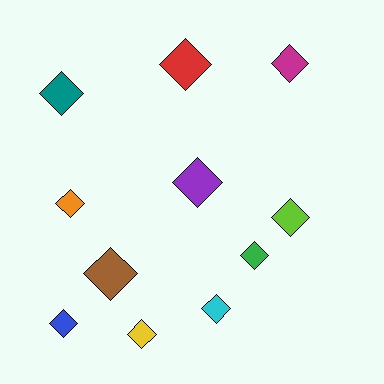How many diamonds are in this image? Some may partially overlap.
There are 11 diamonds.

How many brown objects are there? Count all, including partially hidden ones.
There is 1 brown object.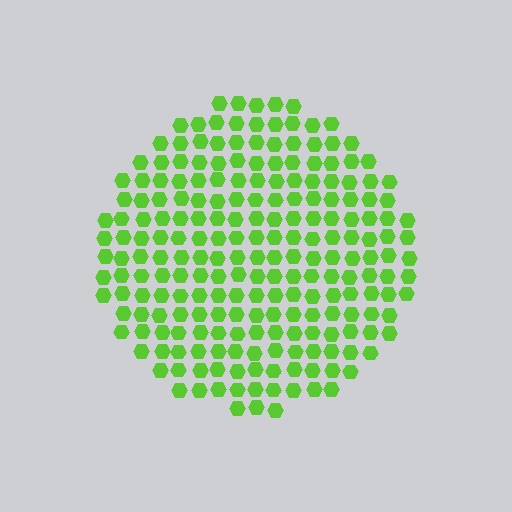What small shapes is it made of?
It is made of small hexagons.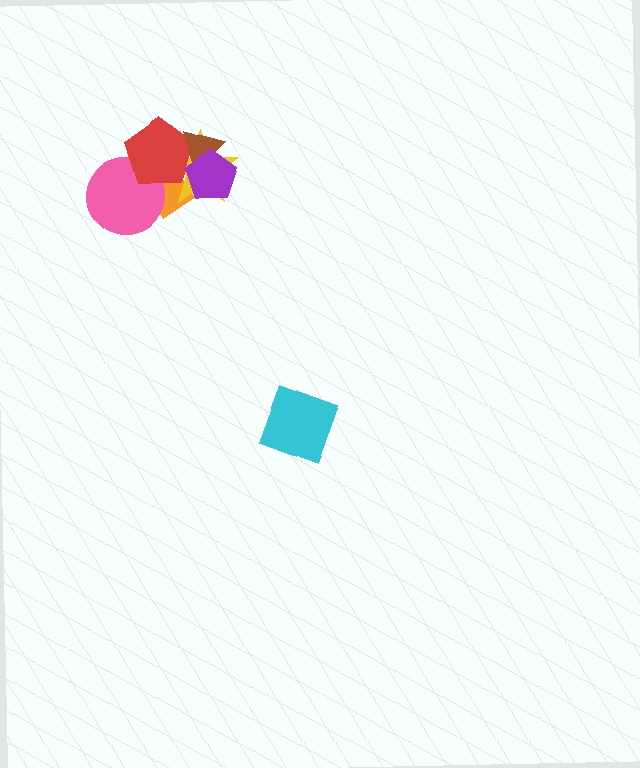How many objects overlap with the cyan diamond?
0 objects overlap with the cyan diamond.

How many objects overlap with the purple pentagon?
4 objects overlap with the purple pentagon.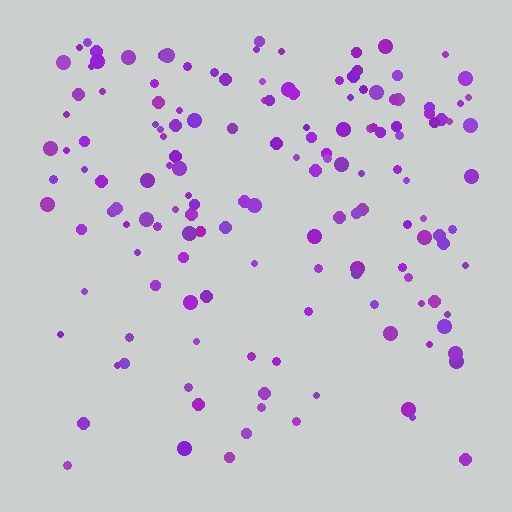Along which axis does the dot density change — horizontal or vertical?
Vertical.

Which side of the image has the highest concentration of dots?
The top.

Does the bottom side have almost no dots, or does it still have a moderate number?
Still a moderate number, just noticeably fewer than the top.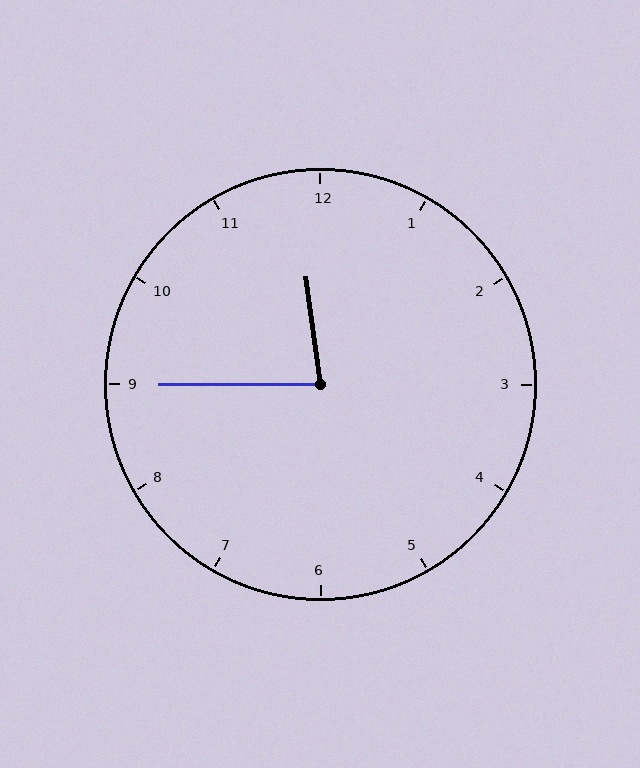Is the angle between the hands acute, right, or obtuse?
It is acute.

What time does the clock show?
11:45.